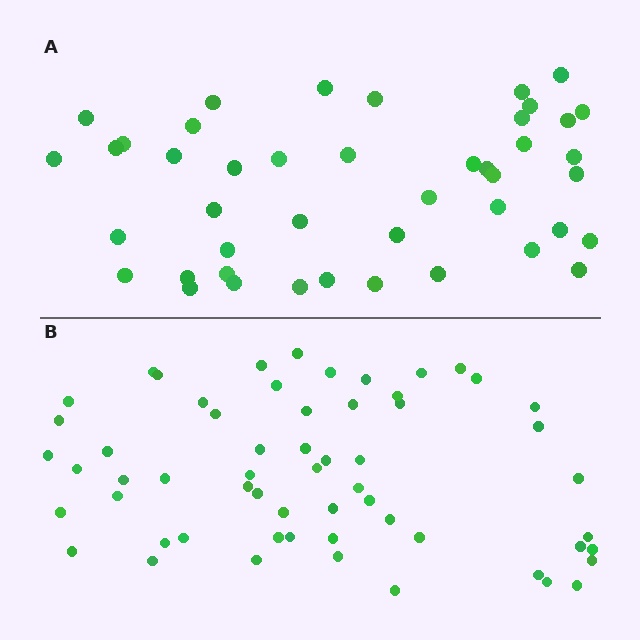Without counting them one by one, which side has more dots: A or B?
Region B (the bottom region) has more dots.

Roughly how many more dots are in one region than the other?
Region B has approximately 15 more dots than region A.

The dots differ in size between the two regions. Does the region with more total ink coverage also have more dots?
No. Region A has more total ink coverage because its dots are larger, but region B actually contains more individual dots. Total area can be misleading — the number of items is what matters here.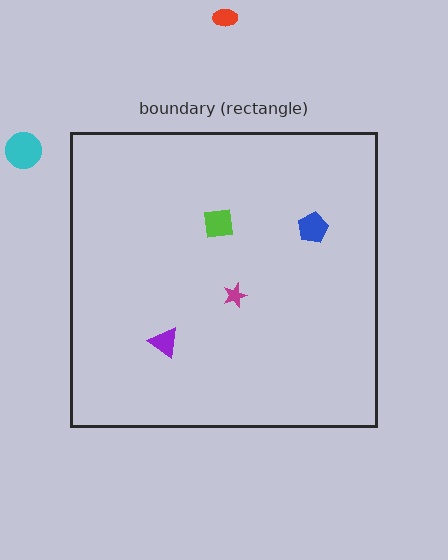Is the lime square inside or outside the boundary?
Inside.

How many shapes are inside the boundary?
4 inside, 2 outside.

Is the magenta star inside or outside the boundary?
Inside.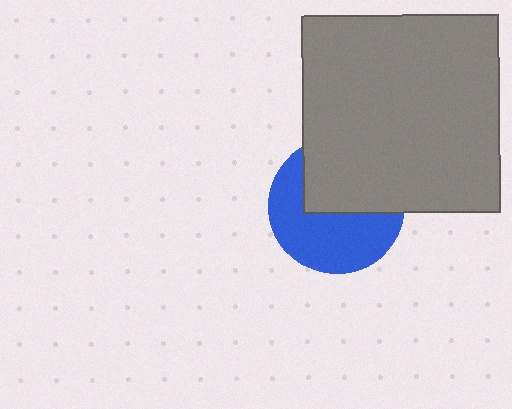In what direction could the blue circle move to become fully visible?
The blue circle could move down. That would shift it out from behind the gray square entirely.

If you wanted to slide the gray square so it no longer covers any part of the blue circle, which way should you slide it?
Slide it up — that is the most direct way to separate the two shapes.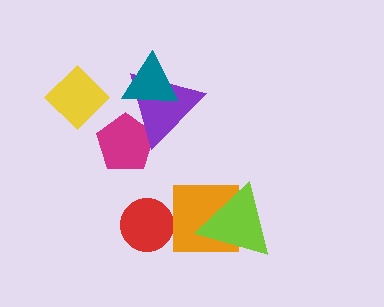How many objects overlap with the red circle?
0 objects overlap with the red circle.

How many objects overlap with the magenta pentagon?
1 object overlaps with the magenta pentagon.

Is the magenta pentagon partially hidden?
Yes, it is partially covered by another shape.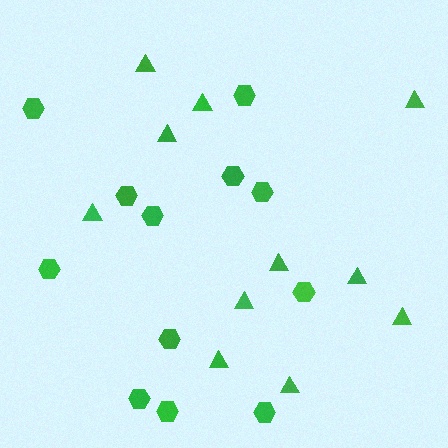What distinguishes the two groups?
There are 2 groups: one group of triangles (11) and one group of hexagons (12).